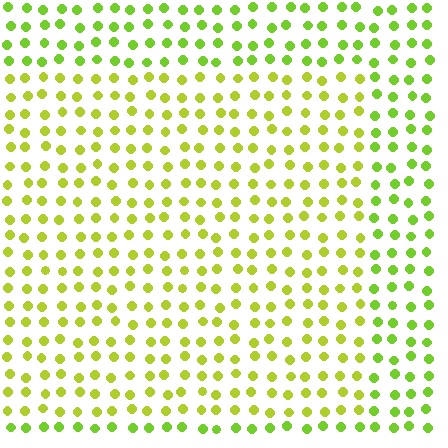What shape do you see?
I see a rectangle.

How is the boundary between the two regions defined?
The boundary is defined purely by a slight shift in hue (about 23 degrees). Spacing, size, and orientation are identical on both sides.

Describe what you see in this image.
The image is filled with small lime elements in a uniform arrangement. A rectangle-shaped region is visible where the elements are tinted to a slightly different hue, forming a subtle color boundary.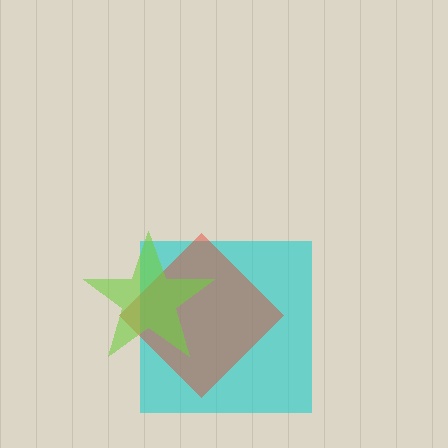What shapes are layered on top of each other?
The layered shapes are: a cyan square, a red diamond, a lime star.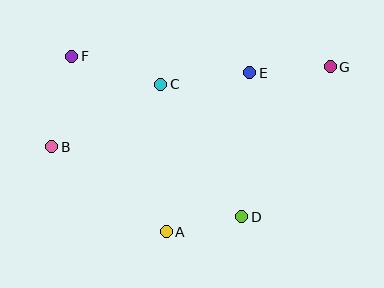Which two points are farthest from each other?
Points B and G are farthest from each other.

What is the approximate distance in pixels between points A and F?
The distance between A and F is approximately 199 pixels.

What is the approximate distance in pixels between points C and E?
The distance between C and E is approximately 90 pixels.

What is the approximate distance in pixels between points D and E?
The distance between D and E is approximately 144 pixels.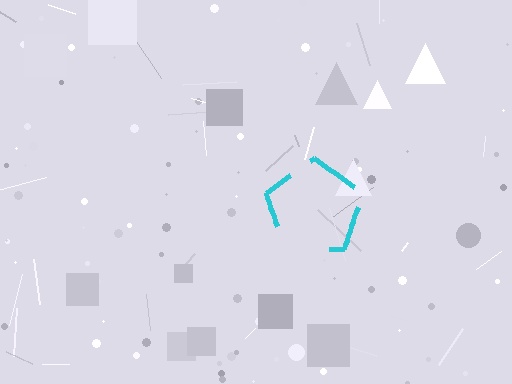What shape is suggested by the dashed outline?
The dashed outline suggests a pentagon.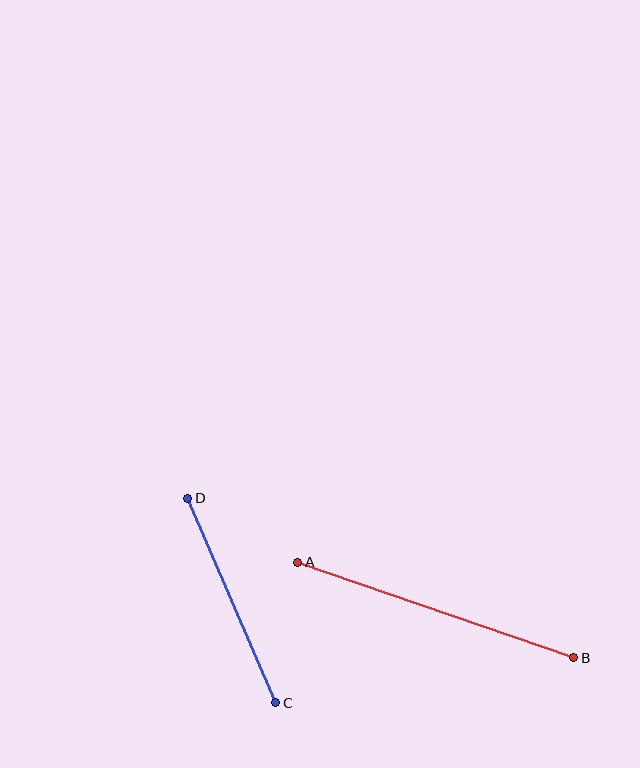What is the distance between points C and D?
The distance is approximately 223 pixels.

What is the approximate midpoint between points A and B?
The midpoint is at approximately (436, 610) pixels.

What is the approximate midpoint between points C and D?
The midpoint is at approximately (232, 600) pixels.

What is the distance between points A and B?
The distance is approximately 292 pixels.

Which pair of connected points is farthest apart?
Points A and B are farthest apart.